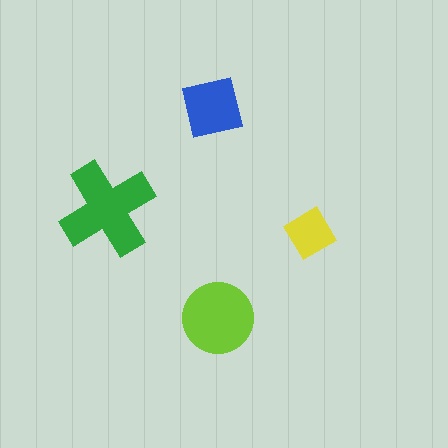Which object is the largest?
The green cross.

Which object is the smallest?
The yellow diamond.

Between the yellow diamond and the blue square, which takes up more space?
The blue square.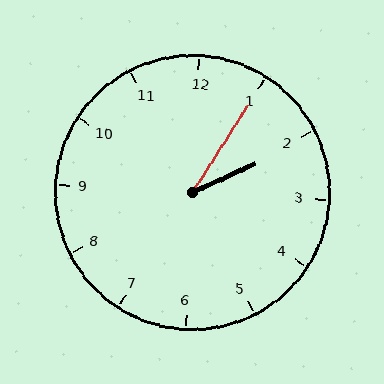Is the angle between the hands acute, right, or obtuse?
It is acute.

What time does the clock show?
2:05.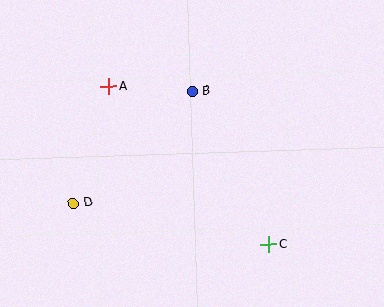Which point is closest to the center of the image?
Point B at (192, 91) is closest to the center.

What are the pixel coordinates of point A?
Point A is at (108, 87).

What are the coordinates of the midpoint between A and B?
The midpoint between A and B is at (150, 89).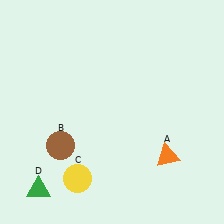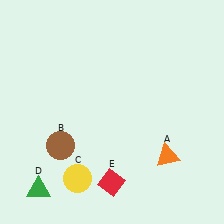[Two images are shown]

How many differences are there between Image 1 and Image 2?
There is 1 difference between the two images.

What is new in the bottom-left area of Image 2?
A red diamond (E) was added in the bottom-left area of Image 2.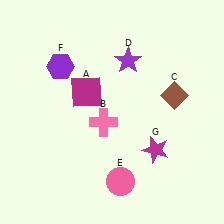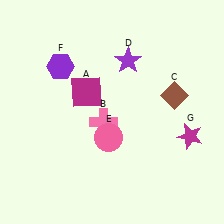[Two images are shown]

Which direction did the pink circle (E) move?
The pink circle (E) moved up.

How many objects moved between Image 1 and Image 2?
2 objects moved between the two images.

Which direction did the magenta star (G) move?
The magenta star (G) moved right.